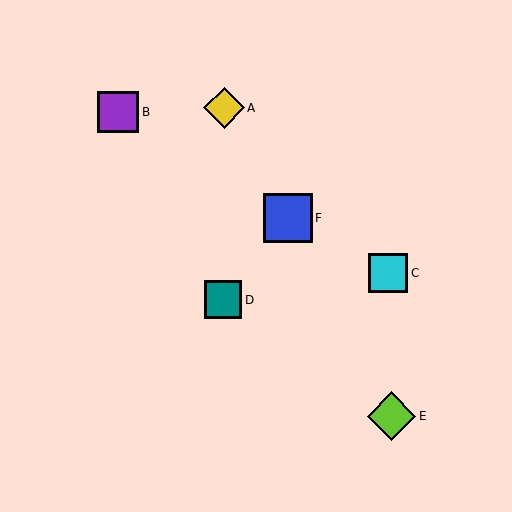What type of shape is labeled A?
Shape A is a yellow diamond.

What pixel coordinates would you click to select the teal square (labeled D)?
Click at (223, 300) to select the teal square D.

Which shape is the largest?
The lime diamond (labeled E) is the largest.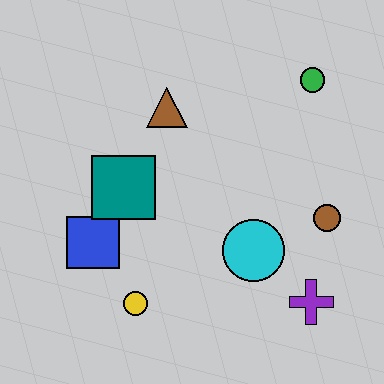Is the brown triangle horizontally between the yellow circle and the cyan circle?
Yes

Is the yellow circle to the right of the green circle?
No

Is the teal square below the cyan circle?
No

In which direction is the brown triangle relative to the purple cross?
The brown triangle is above the purple cross.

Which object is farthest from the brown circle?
The blue square is farthest from the brown circle.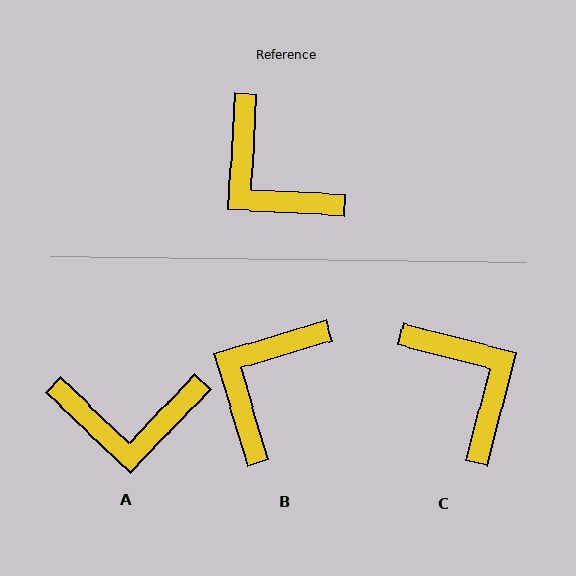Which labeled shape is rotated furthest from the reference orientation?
C, about 169 degrees away.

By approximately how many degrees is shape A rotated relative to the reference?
Approximately 50 degrees counter-clockwise.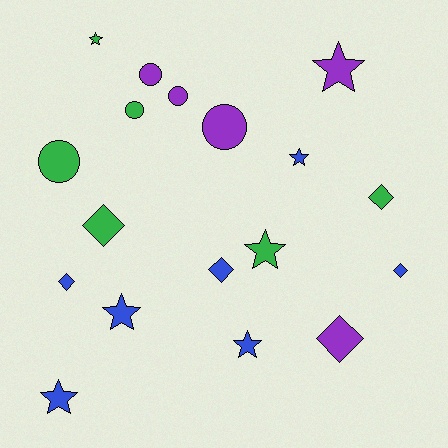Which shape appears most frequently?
Star, with 7 objects.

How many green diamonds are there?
There are 2 green diamonds.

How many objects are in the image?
There are 18 objects.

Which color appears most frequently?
Blue, with 7 objects.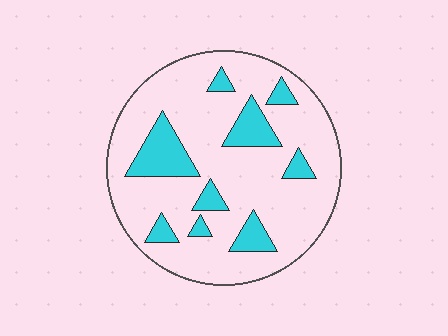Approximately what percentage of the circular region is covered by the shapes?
Approximately 20%.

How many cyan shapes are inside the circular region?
9.